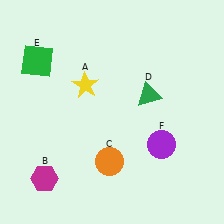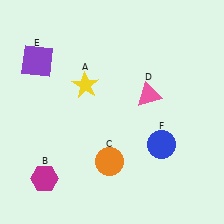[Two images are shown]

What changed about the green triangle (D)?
In Image 1, D is green. In Image 2, it changed to pink.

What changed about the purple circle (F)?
In Image 1, F is purple. In Image 2, it changed to blue.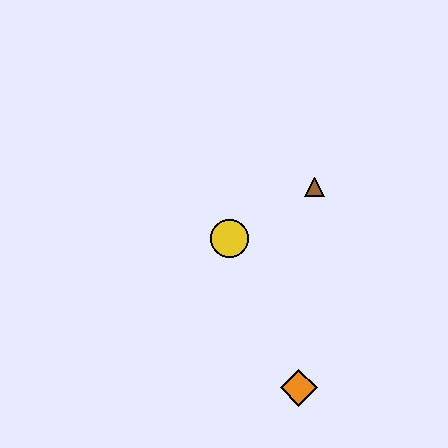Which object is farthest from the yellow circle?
The orange diamond is farthest from the yellow circle.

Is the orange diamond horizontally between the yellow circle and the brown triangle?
Yes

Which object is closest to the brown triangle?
The yellow circle is closest to the brown triangle.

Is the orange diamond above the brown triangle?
No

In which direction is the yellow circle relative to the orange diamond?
The yellow circle is above the orange diamond.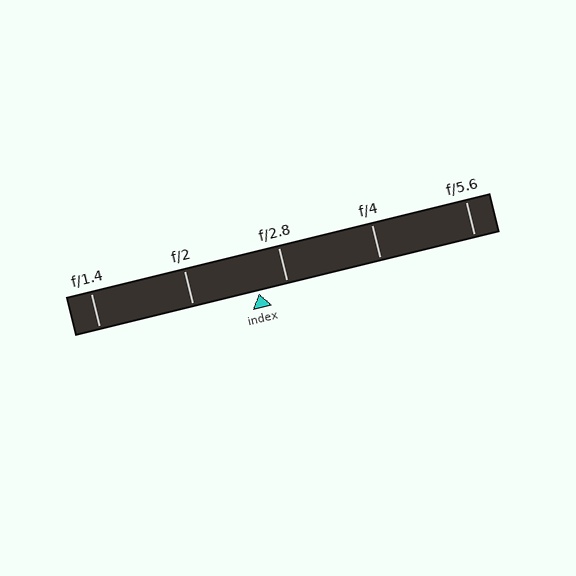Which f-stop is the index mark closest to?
The index mark is closest to f/2.8.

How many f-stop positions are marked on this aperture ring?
There are 5 f-stop positions marked.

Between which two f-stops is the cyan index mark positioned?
The index mark is between f/2 and f/2.8.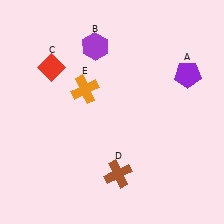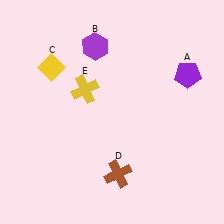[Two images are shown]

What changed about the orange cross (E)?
In Image 1, E is orange. In Image 2, it changed to yellow.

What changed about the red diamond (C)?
In Image 1, C is red. In Image 2, it changed to yellow.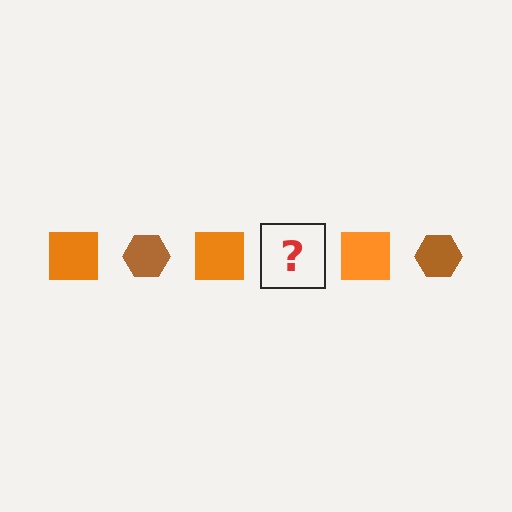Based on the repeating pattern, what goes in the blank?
The blank should be a brown hexagon.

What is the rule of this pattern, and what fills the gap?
The rule is that the pattern alternates between orange square and brown hexagon. The gap should be filled with a brown hexagon.